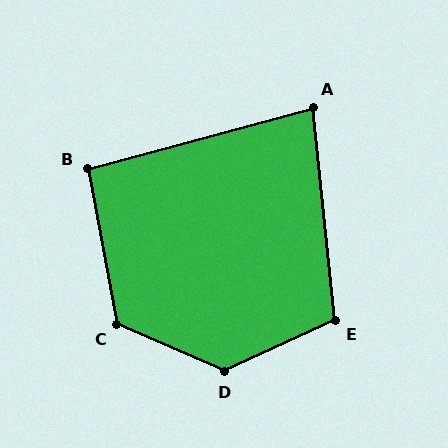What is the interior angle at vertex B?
Approximately 95 degrees (approximately right).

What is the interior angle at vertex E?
Approximately 109 degrees (obtuse).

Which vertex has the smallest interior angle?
A, at approximately 81 degrees.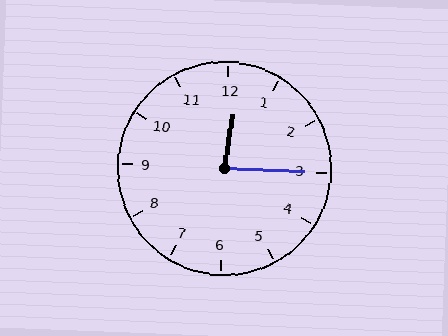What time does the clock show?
12:15.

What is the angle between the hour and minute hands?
Approximately 82 degrees.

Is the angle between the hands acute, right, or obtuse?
It is acute.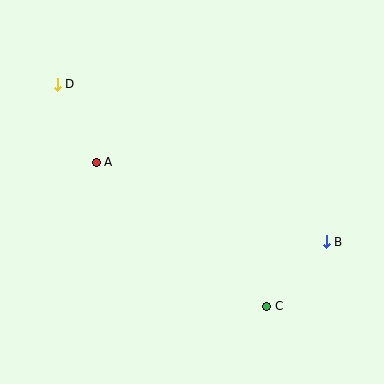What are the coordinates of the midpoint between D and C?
The midpoint between D and C is at (162, 195).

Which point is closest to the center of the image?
Point A at (96, 162) is closest to the center.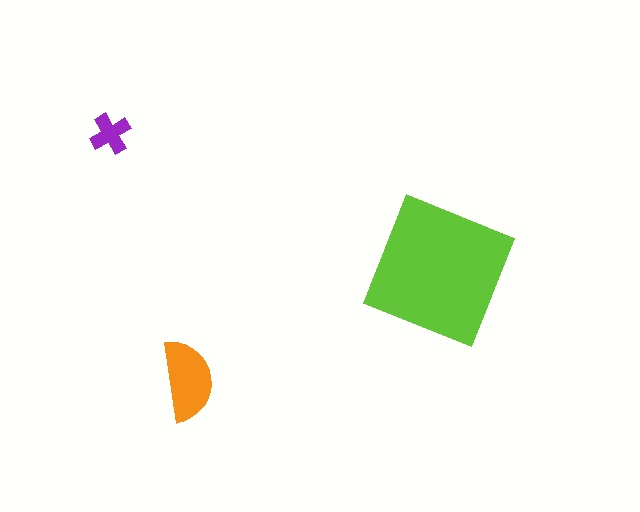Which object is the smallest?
The purple cross.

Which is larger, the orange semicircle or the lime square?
The lime square.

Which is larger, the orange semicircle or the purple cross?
The orange semicircle.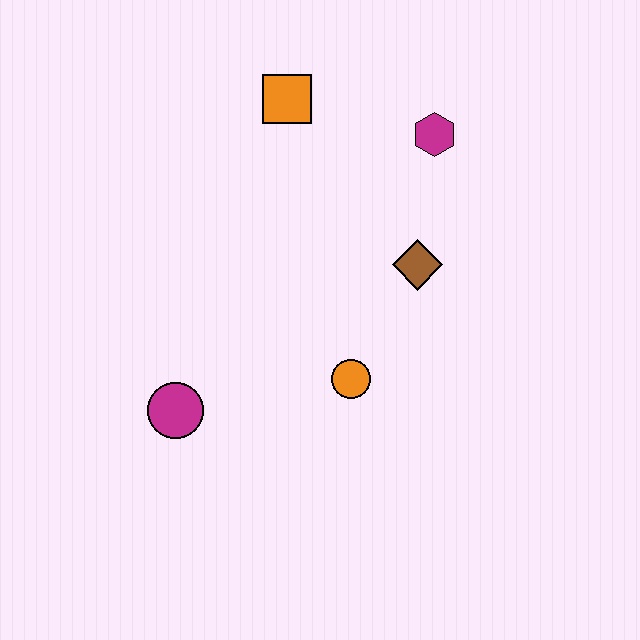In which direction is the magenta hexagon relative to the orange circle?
The magenta hexagon is above the orange circle.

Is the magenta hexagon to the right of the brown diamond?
Yes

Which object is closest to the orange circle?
The brown diamond is closest to the orange circle.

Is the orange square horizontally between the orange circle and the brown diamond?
No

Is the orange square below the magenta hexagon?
No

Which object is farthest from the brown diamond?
The magenta circle is farthest from the brown diamond.